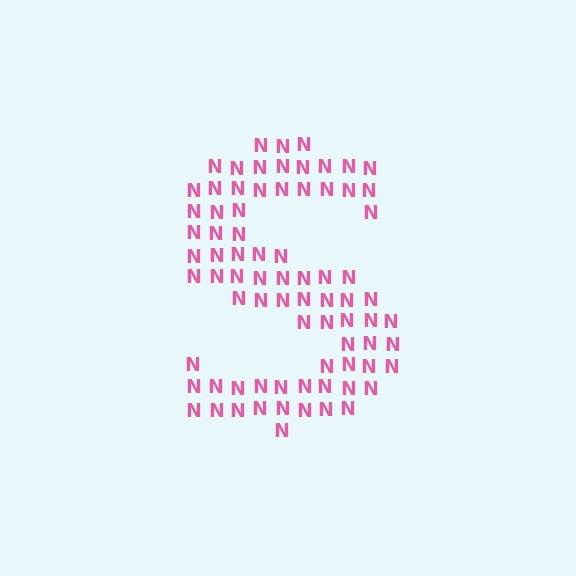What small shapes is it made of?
It is made of small letter N's.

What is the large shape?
The large shape is the letter S.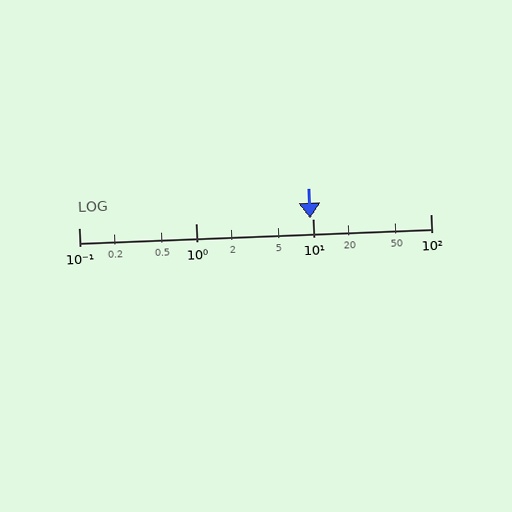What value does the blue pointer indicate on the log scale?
The pointer indicates approximately 9.4.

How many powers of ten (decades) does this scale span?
The scale spans 3 decades, from 0.1 to 100.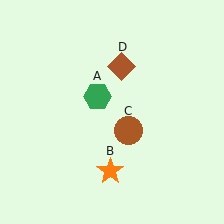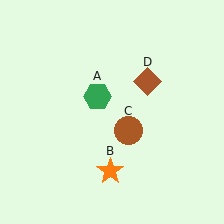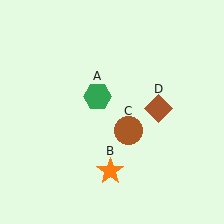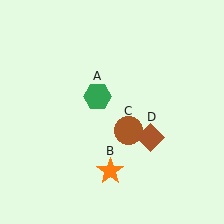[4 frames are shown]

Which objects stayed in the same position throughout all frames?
Green hexagon (object A) and orange star (object B) and brown circle (object C) remained stationary.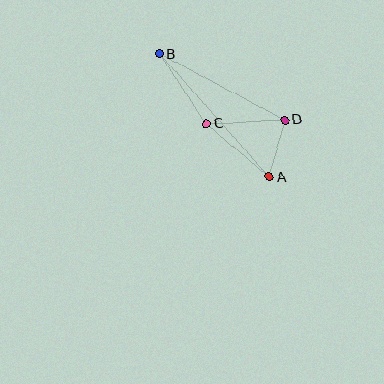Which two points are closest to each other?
Points A and D are closest to each other.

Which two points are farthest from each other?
Points A and B are farthest from each other.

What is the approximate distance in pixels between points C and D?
The distance between C and D is approximately 78 pixels.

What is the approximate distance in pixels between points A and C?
The distance between A and C is approximately 82 pixels.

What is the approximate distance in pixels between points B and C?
The distance between B and C is approximately 85 pixels.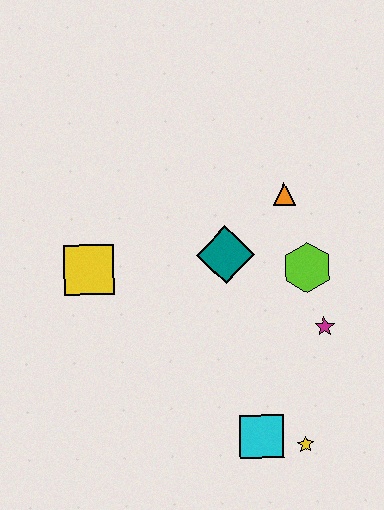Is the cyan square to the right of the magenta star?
No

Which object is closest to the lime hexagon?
The magenta star is closest to the lime hexagon.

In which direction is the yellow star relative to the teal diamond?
The yellow star is below the teal diamond.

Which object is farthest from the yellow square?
The yellow star is farthest from the yellow square.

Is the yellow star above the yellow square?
No